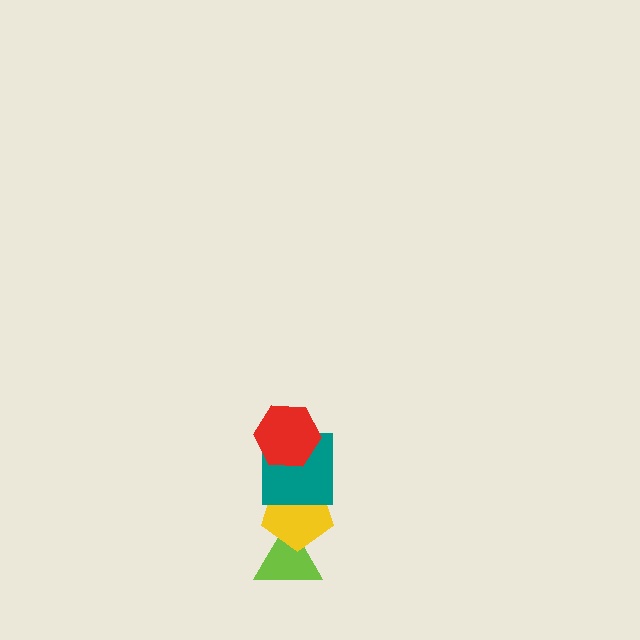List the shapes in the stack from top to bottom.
From top to bottom: the red hexagon, the teal square, the yellow pentagon, the lime triangle.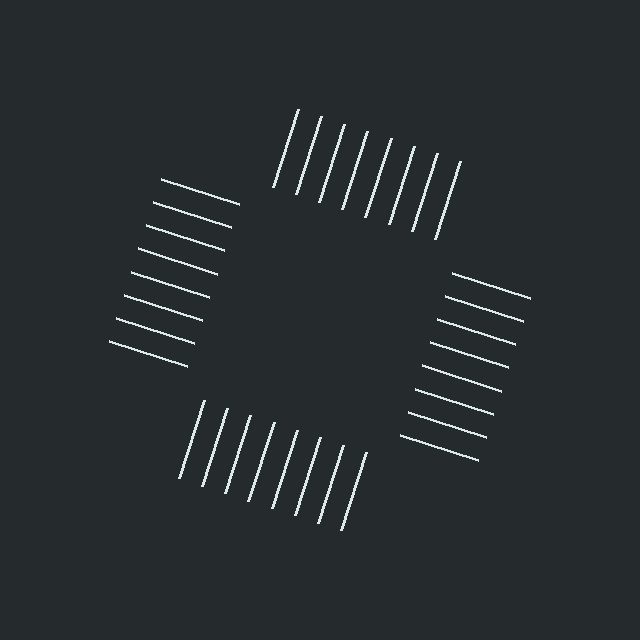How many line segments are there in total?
32 — 8 along each of the 4 edges.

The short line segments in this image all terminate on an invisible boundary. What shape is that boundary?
An illusory square — the line segments terminate on its edges but no continuous stroke is drawn.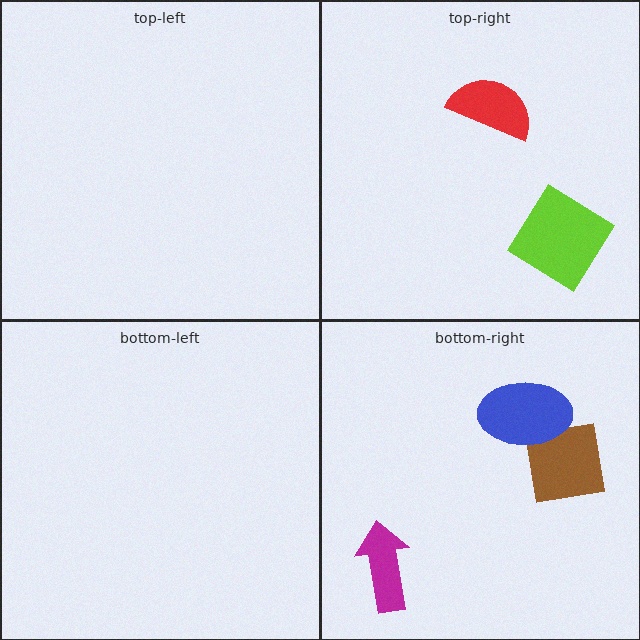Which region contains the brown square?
The bottom-right region.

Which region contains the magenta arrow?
The bottom-right region.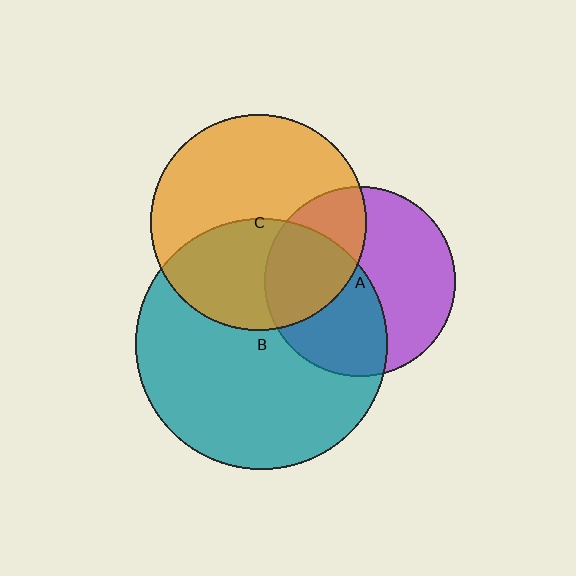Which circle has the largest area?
Circle B (teal).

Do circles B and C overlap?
Yes.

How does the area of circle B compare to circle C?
Approximately 1.4 times.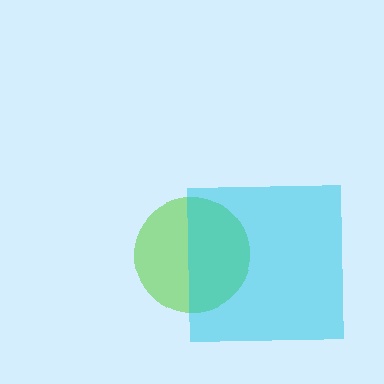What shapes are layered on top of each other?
The layered shapes are: a lime circle, a cyan square.